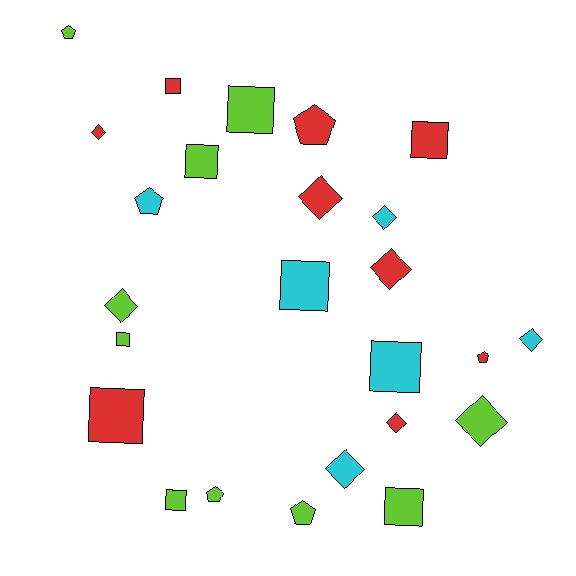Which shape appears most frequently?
Square, with 10 objects.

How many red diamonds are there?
There are 4 red diamonds.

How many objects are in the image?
There are 25 objects.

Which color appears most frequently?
Lime, with 10 objects.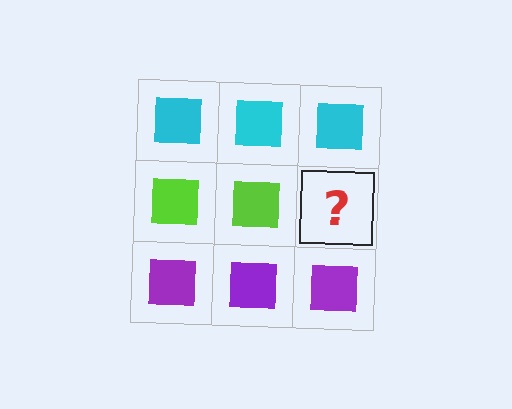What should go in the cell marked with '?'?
The missing cell should contain a lime square.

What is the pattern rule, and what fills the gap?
The rule is that each row has a consistent color. The gap should be filled with a lime square.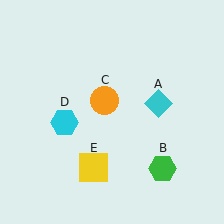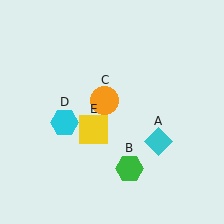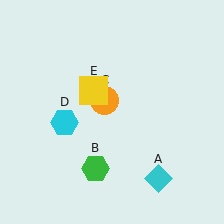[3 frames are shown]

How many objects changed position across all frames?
3 objects changed position: cyan diamond (object A), green hexagon (object B), yellow square (object E).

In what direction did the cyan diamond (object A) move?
The cyan diamond (object A) moved down.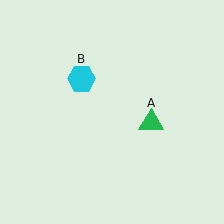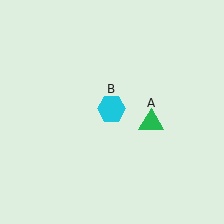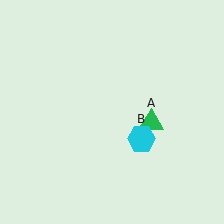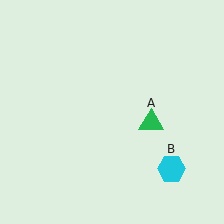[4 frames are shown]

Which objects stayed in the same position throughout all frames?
Green triangle (object A) remained stationary.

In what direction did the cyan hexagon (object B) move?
The cyan hexagon (object B) moved down and to the right.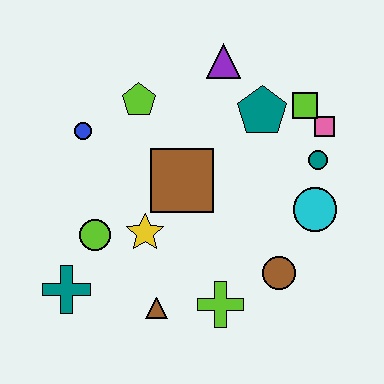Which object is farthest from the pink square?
The teal cross is farthest from the pink square.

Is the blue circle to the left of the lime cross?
Yes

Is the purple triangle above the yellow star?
Yes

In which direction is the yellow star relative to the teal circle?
The yellow star is to the left of the teal circle.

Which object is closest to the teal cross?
The lime circle is closest to the teal cross.